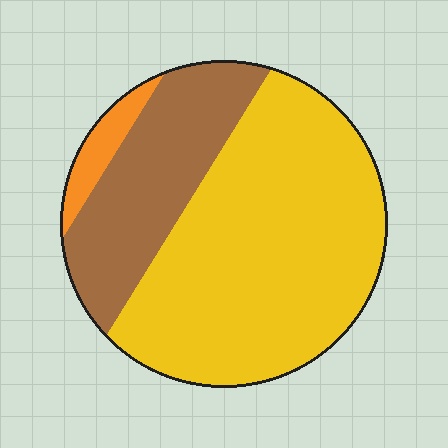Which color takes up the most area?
Yellow, at roughly 65%.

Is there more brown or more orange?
Brown.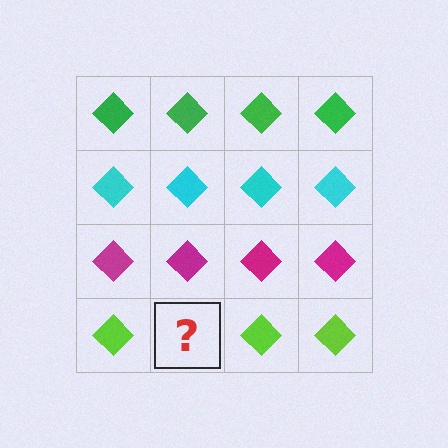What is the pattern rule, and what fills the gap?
The rule is that each row has a consistent color. The gap should be filled with a lime diamond.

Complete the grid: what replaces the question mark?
The question mark should be replaced with a lime diamond.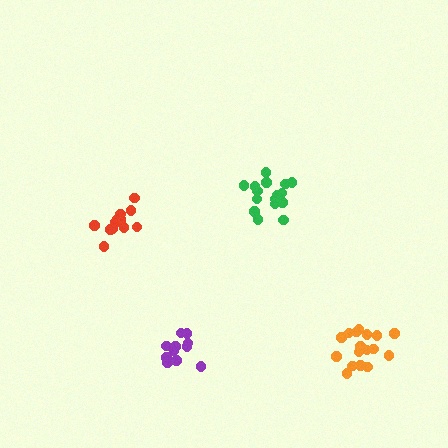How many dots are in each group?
Group 1: 17 dots, Group 2: 11 dots, Group 3: 14 dots, Group 4: 17 dots (59 total).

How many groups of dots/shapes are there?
There are 4 groups.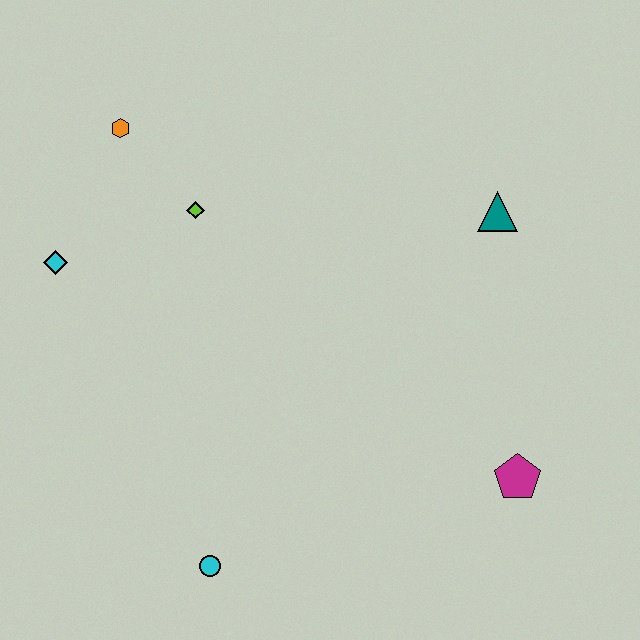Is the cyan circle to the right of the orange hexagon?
Yes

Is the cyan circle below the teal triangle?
Yes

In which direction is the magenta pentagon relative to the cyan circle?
The magenta pentagon is to the right of the cyan circle.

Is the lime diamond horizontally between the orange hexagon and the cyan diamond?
No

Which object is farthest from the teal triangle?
The cyan circle is farthest from the teal triangle.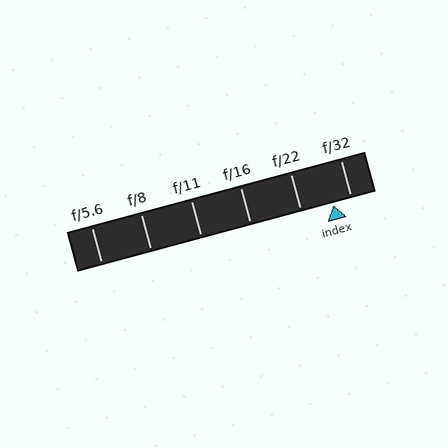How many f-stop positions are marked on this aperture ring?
There are 6 f-stop positions marked.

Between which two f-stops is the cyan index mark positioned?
The index mark is between f/22 and f/32.